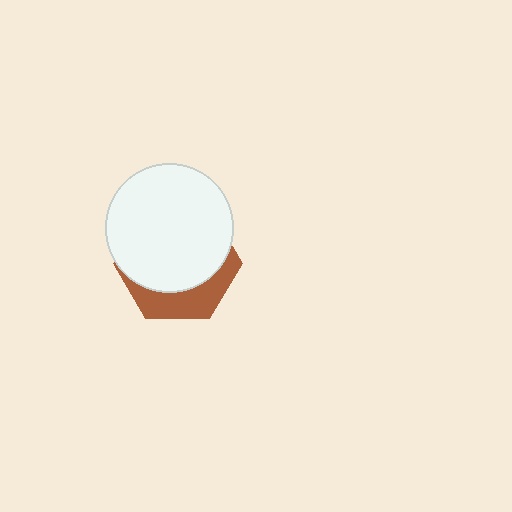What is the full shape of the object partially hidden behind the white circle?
The partially hidden object is a brown hexagon.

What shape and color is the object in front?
The object in front is a white circle.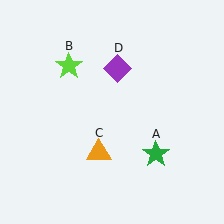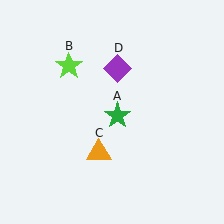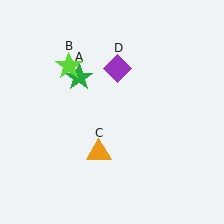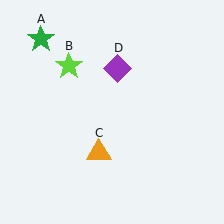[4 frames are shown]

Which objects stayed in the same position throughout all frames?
Lime star (object B) and orange triangle (object C) and purple diamond (object D) remained stationary.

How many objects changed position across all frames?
1 object changed position: green star (object A).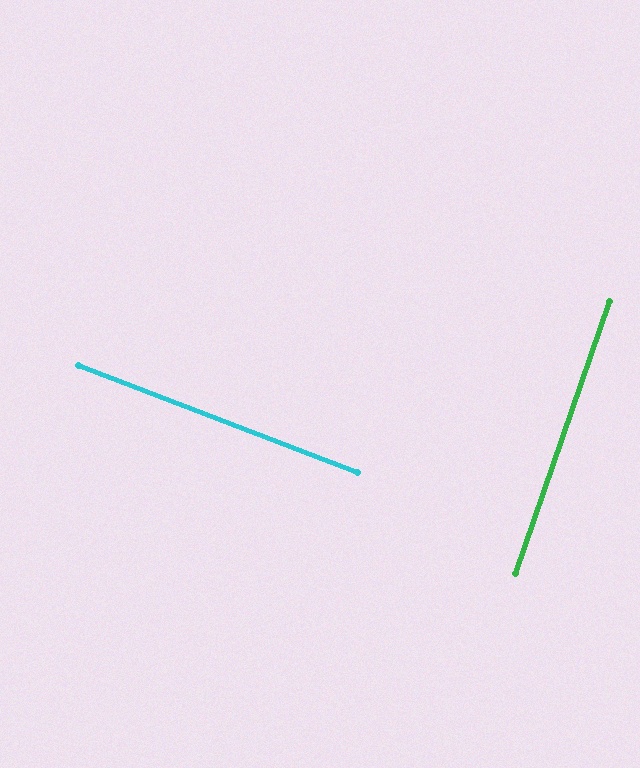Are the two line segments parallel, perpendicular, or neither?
Perpendicular — they meet at approximately 88°.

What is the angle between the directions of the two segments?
Approximately 88 degrees.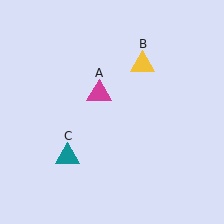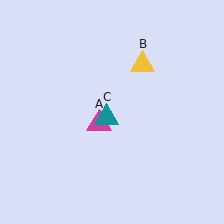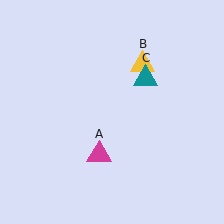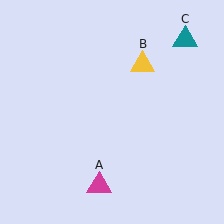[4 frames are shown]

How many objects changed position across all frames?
2 objects changed position: magenta triangle (object A), teal triangle (object C).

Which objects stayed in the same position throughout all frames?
Yellow triangle (object B) remained stationary.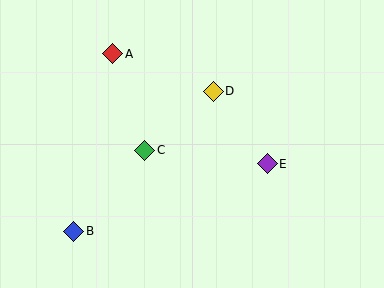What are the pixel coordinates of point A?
Point A is at (113, 54).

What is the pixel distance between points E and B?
The distance between E and B is 205 pixels.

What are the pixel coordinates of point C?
Point C is at (145, 150).